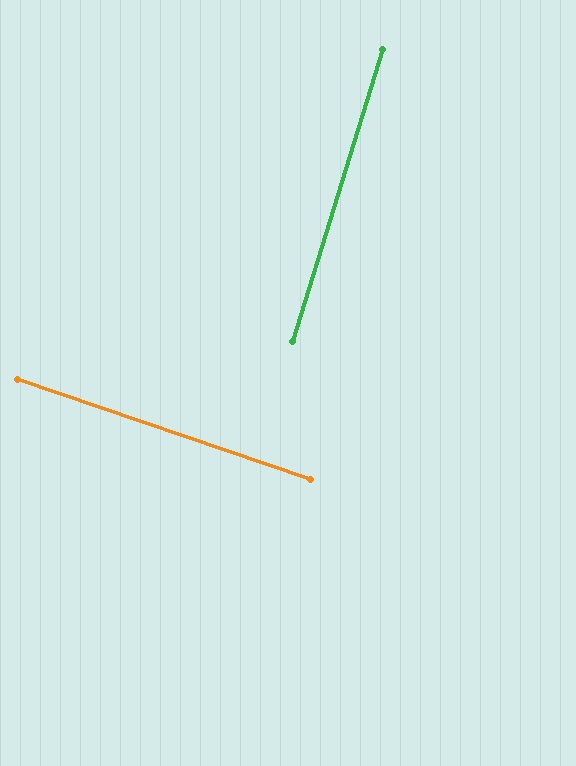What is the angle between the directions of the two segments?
Approximately 88 degrees.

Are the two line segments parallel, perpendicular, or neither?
Perpendicular — they meet at approximately 88°.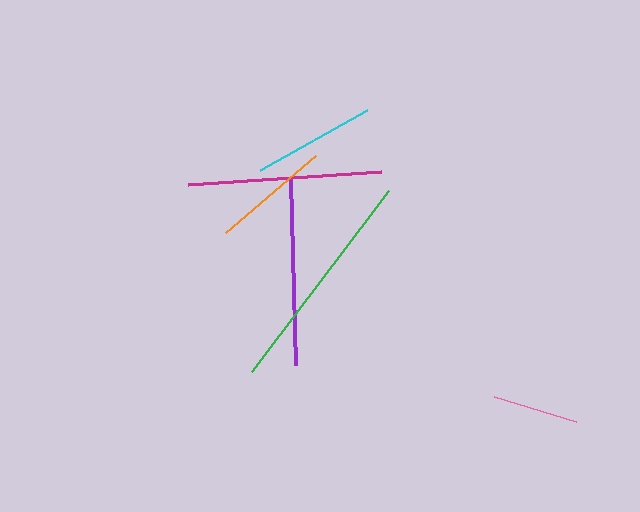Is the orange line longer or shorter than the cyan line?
The cyan line is longer than the orange line.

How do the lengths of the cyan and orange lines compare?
The cyan and orange lines are approximately the same length.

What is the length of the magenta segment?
The magenta segment is approximately 193 pixels long.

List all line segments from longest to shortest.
From longest to shortest: green, magenta, purple, cyan, orange, pink.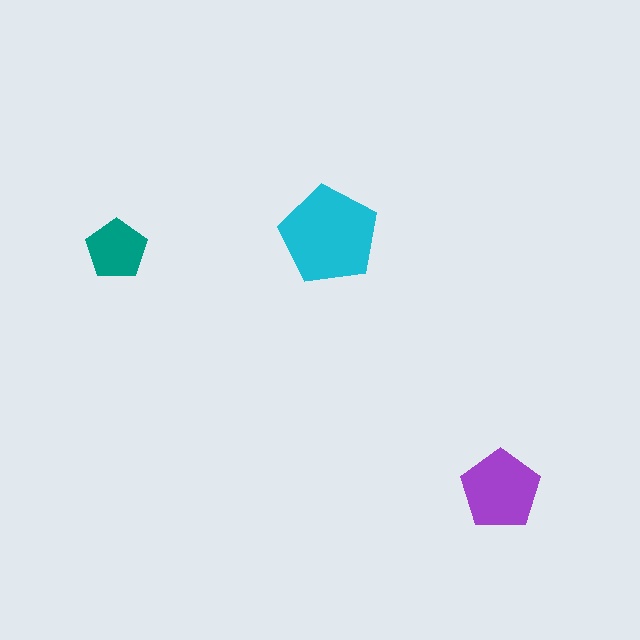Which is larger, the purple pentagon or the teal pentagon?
The purple one.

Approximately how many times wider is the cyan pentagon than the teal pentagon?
About 1.5 times wider.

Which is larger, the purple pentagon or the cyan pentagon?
The cyan one.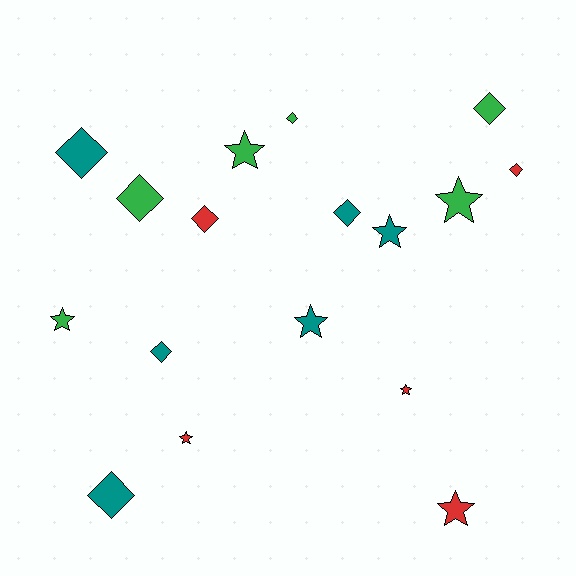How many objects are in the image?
There are 17 objects.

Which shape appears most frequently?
Diamond, with 9 objects.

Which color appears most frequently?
Teal, with 6 objects.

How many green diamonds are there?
There are 3 green diamonds.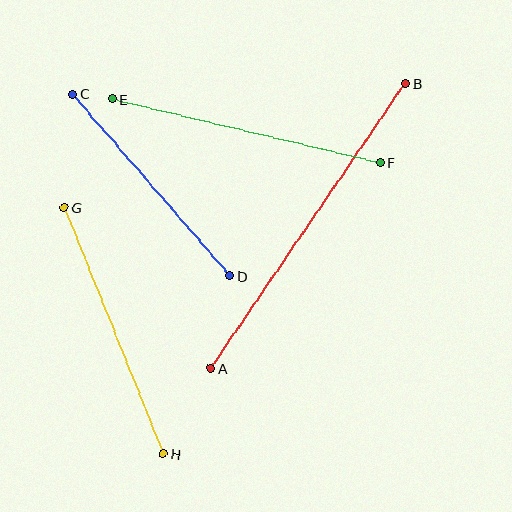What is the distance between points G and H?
The distance is approximately 265 pixels.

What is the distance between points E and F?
The distance is approximately 276 pixels.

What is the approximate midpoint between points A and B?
The midpoint is at approximately (308, 226) pixels.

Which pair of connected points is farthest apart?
Points A and B are farthest apart.